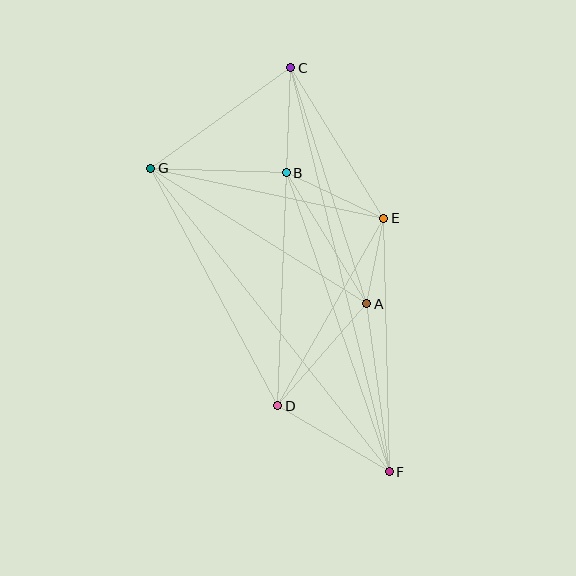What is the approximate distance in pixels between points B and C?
The distance between B and C is approximately 105 pixels.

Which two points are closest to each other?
Points A and E are closest to each other.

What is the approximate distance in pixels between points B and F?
The distance between B and F is approximately 316 pixels.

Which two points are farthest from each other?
Points C and F are farthest from each other.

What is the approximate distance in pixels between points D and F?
The distance between D and F is approximately 130 pixels.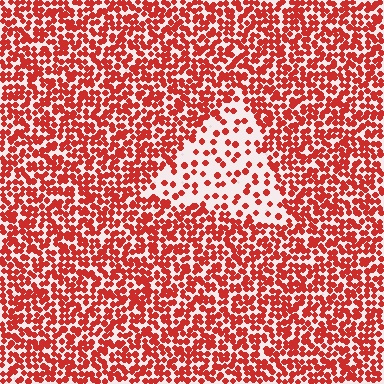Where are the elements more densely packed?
The elements are more densely packed outside the triangle boundary.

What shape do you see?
I see a triangle.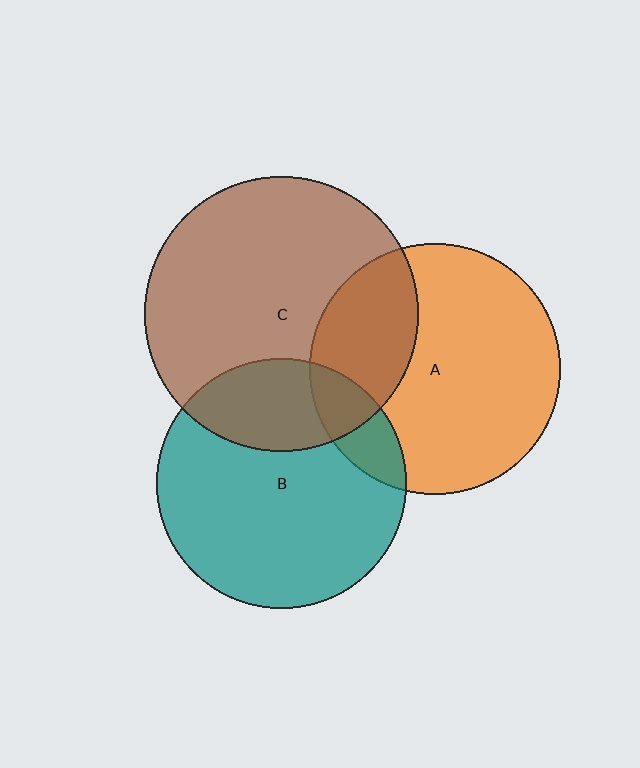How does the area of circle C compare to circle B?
Approximately 1.2 times.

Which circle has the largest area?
Circle C (brown).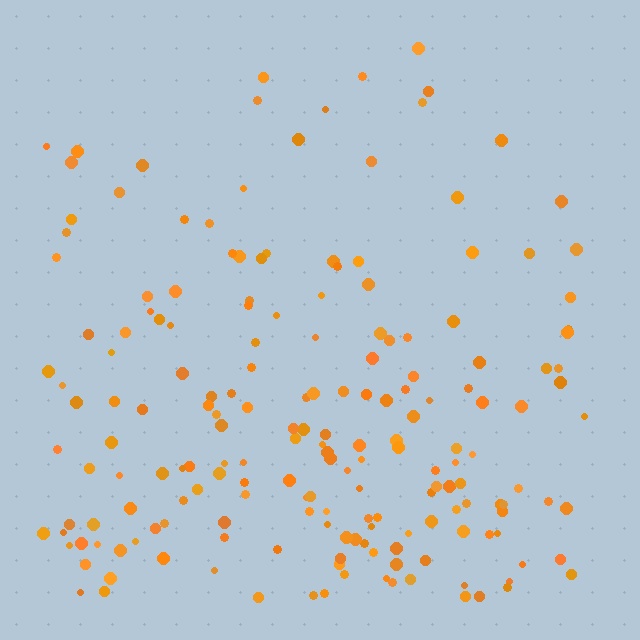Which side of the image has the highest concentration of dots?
The bottom.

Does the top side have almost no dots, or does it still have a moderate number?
Still a moderate number, just noticeably fewer than the bottom.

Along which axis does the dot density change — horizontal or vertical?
Vertical.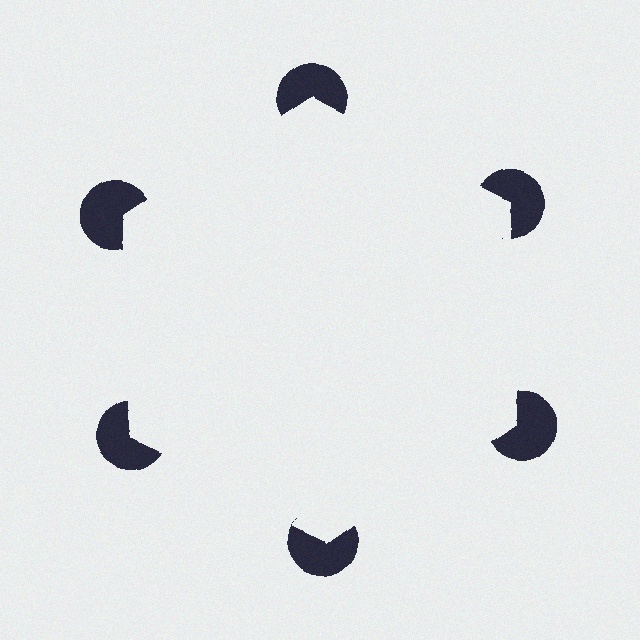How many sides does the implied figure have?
6 sides.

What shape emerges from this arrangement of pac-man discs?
An illusory hexagon — its edges are inferred from the aligned wedge cuts in the pac-man discs, not physically drawn.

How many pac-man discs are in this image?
There are 6 — one at each vertex of the illusory hexagon.